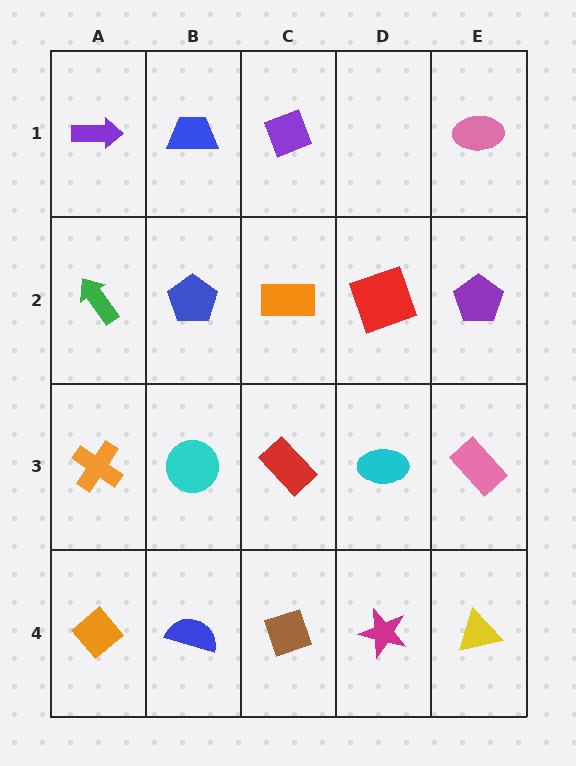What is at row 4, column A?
An orange diamond.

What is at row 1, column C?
A purple diamond.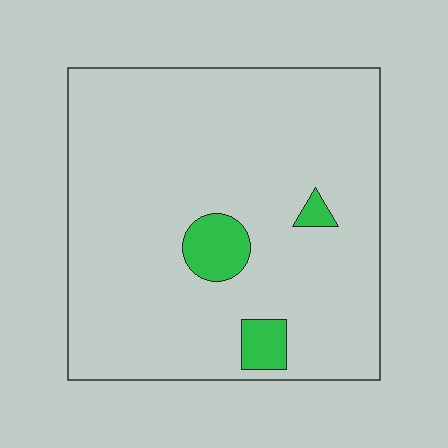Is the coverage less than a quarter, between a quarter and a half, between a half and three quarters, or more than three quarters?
Less than a quarter.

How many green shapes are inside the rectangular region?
3.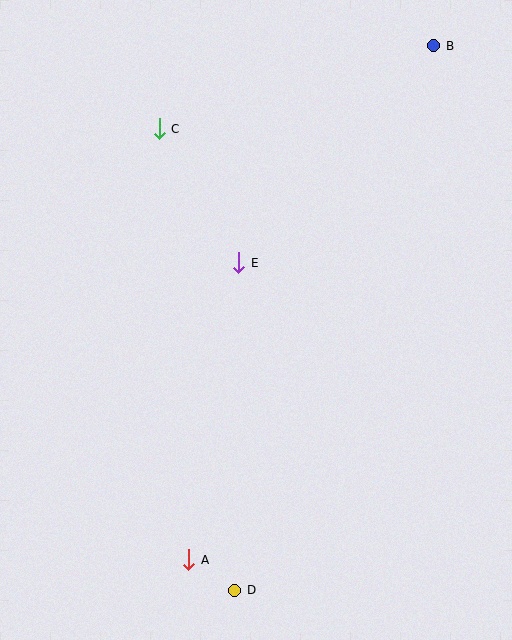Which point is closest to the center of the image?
Point E at (239, 263) is closest to the center.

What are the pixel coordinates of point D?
Point D is at (235, 590).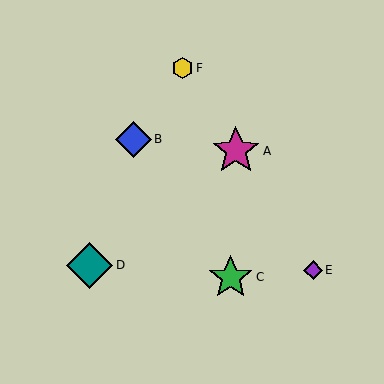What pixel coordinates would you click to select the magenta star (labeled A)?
Click at (236, 151) to select the magenta star A.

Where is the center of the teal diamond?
The center of the teal diamond is at (89, 265).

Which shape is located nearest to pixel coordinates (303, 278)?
The purple diamond (labeled E) at (313, 270) is nearest to that location.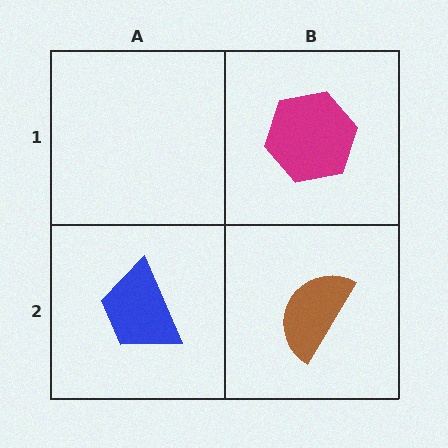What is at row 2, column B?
A brown semicircle.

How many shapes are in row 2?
2 shapes.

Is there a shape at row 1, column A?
No, that cell is empty.